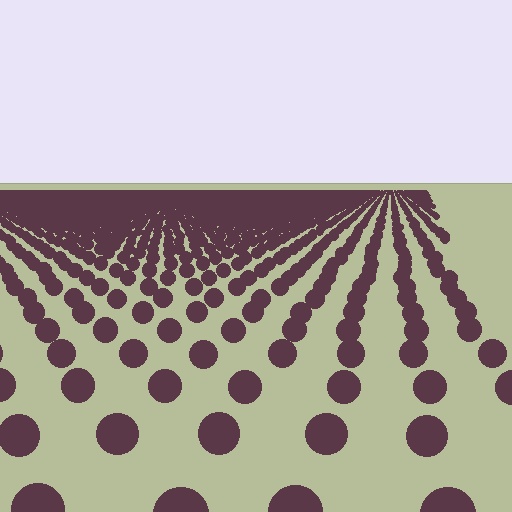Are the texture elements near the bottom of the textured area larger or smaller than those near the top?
Larger. Near the bottom, elements are closer to the viewer and appear at a bigger on-screen size.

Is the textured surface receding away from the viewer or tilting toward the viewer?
The surface is receding away from the viewer. Texture elements get smaller and denser toward the top.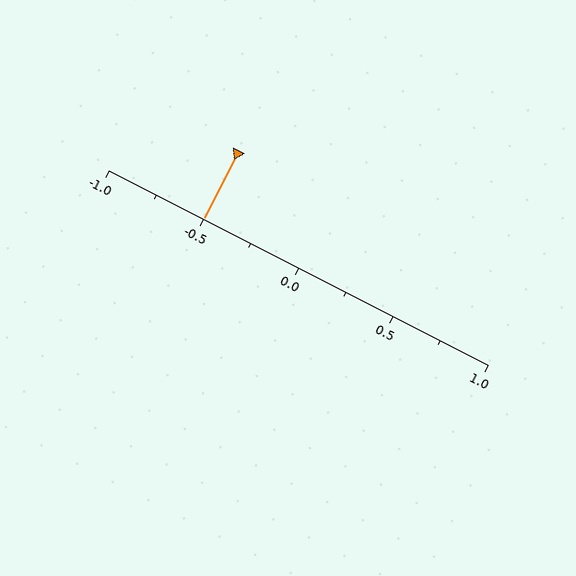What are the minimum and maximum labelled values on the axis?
The axis runs from -1.0 to 1.0.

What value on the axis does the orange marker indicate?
The marker indicates approximately -0.5.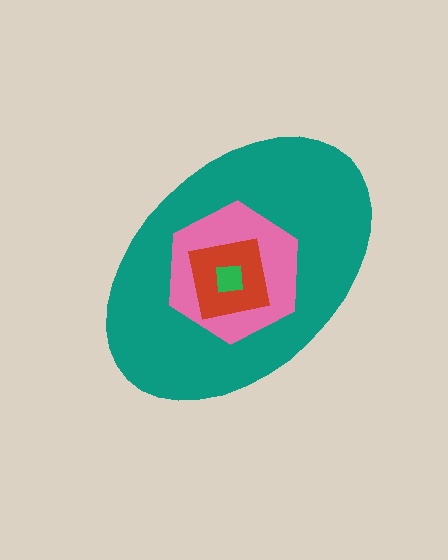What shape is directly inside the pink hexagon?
The red square.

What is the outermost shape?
The teal ellipse.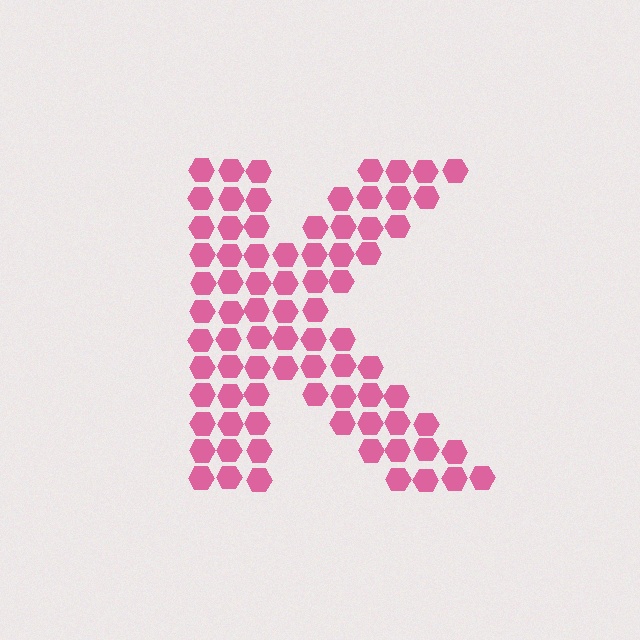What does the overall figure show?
The overall figure shows the letter K.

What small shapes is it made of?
It is made of small hexagons.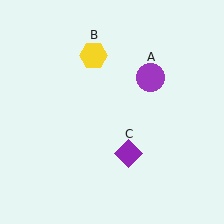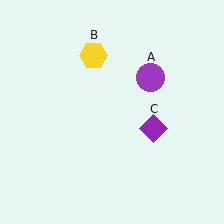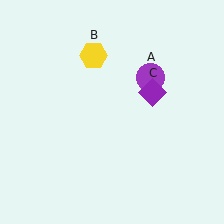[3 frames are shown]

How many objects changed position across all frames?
1 object changed position: purple diamond (object C).